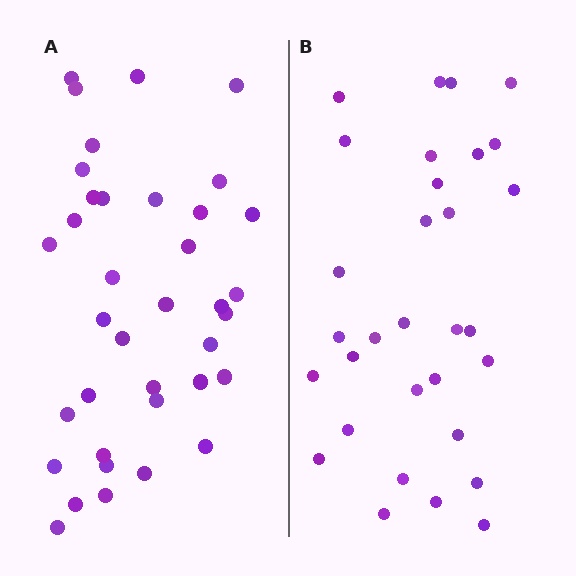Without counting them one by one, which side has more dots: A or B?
Region A (the left region) has more dots.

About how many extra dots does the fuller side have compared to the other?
Region A has about 6 more dots than region B.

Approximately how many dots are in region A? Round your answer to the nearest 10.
About 40 dots. (The exact count is 37, which rounds to 40.)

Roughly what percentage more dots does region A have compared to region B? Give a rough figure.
About 20% more.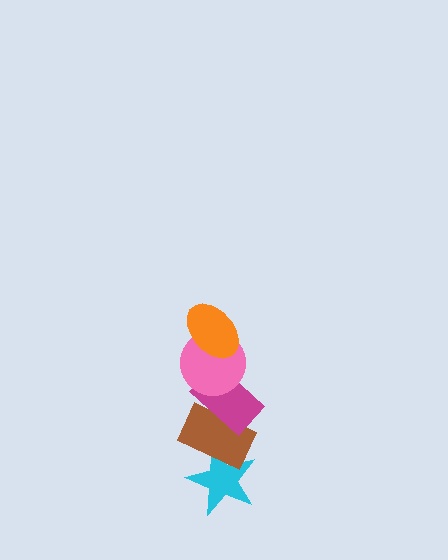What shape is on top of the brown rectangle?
The magenta rectangle is on top of the brown rectangle.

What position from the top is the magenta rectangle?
The magenta rectangle is 3rd from the top.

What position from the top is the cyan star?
The cyan star is 5th from the top.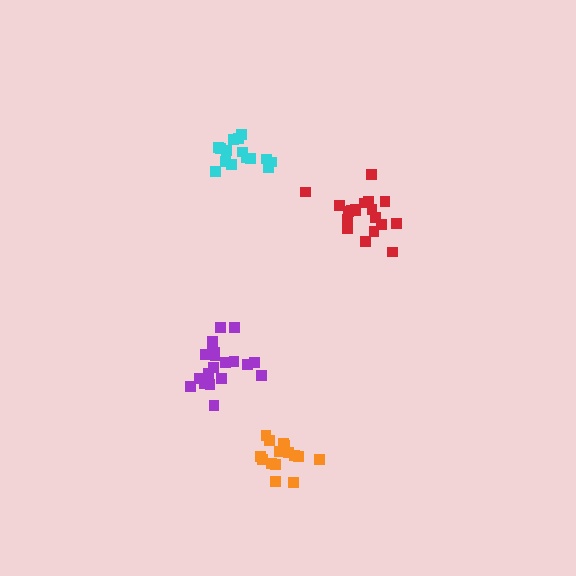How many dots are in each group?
Group 1: 19 dots, Group 2: 20 dots, Group 3: 15 dots, Group 4: 15 dots (69 total).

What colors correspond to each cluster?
The clusters are colored: red, purple, cyan, orange.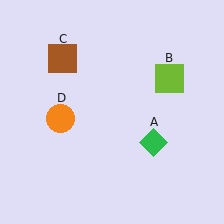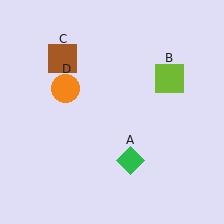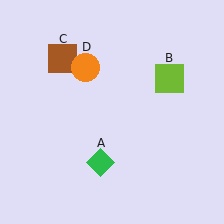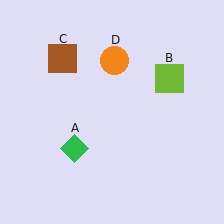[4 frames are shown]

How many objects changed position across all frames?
2 objects changed position: green diamond (object A), orange circle (object D).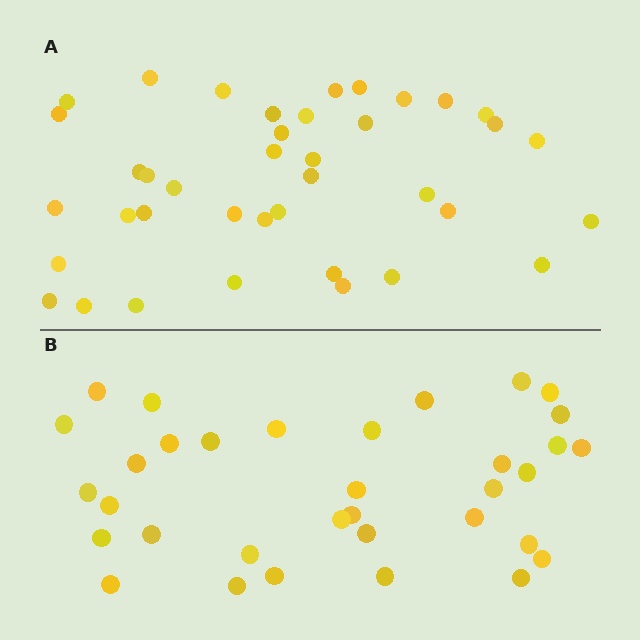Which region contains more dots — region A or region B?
Region A (the top region) has more dots.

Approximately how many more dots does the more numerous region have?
Region A has about 5 more dots than region B.